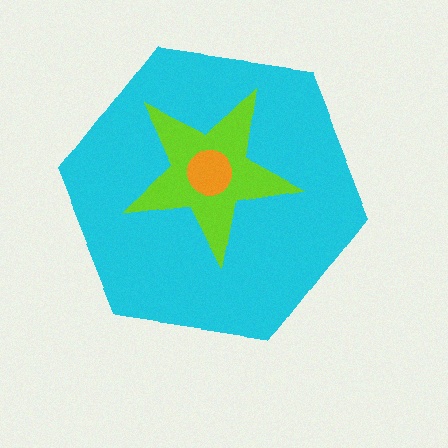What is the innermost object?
The orange circle.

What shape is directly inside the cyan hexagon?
The lime star.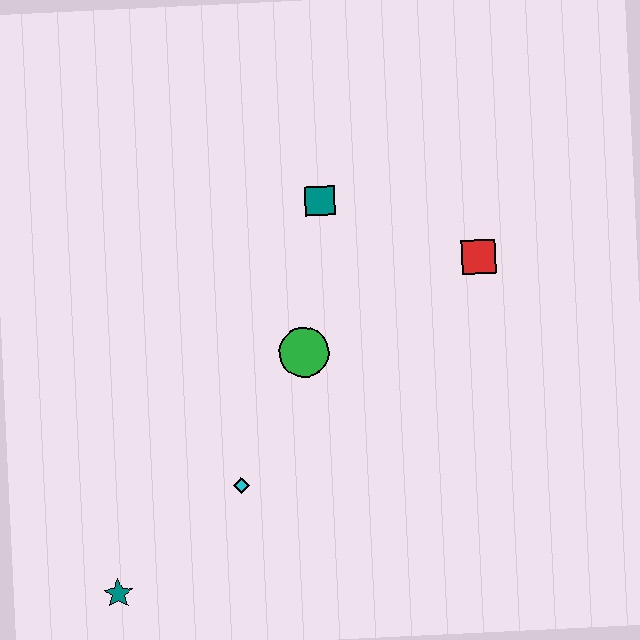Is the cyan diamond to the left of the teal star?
No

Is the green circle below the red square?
Yes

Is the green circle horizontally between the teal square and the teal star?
Yes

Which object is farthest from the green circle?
The teal star is farthest from the green circle.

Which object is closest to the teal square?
The green circle is closest to the teal square.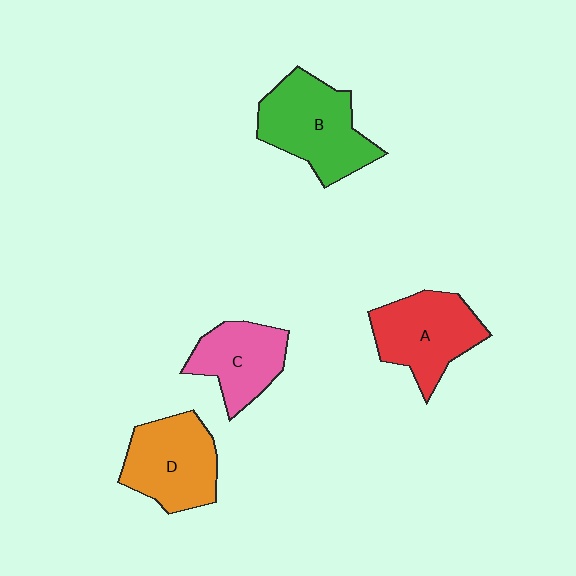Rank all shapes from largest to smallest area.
From largest to smallest: B (green), A (red), D (orange), C (pink).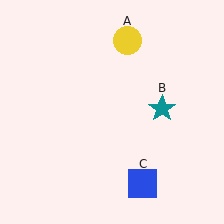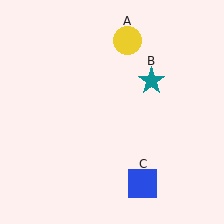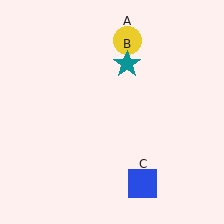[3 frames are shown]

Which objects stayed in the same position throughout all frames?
Yellow circle (object A) and blue square (object C) remained stationary.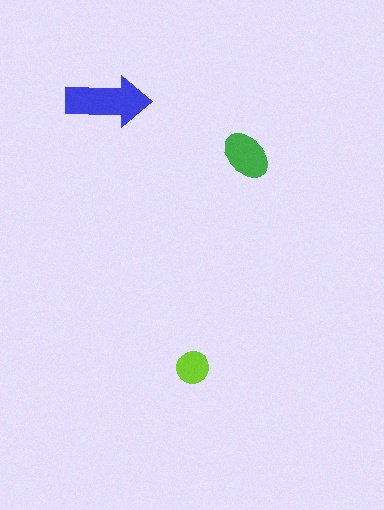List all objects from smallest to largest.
The lime circle, the green ellipse, the blue arrow.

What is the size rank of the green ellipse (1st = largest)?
2nd.